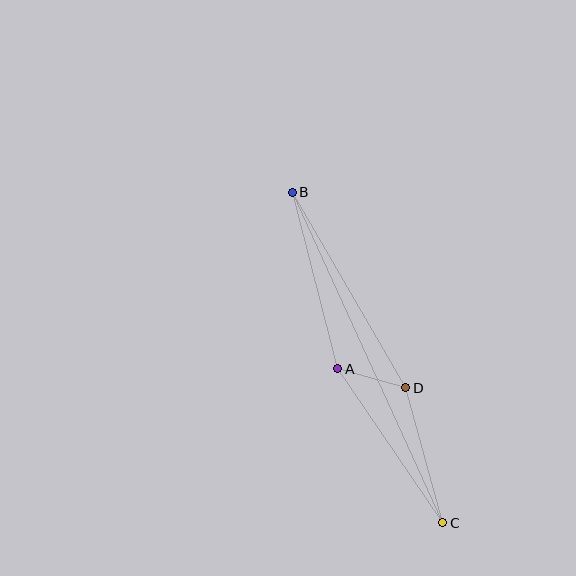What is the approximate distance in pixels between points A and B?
The distance between A and B is approximately 182 pixels.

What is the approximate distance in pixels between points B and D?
The distance between B and D is approximately 226 pixels.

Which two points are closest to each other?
Points A and D are closest to each other.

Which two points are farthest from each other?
Points B and C are farthest from each other.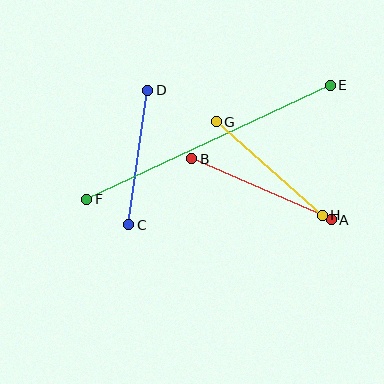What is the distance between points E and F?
The distance is approximately 269 pixels.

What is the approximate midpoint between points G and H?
The midpoint is at approximately (269, 168) pixels.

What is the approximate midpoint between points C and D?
The midpoint is at approximately (138, 158) pixels.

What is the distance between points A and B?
The distance is approximately 152 pixels.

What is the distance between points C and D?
The distance is approximately 136 pixels.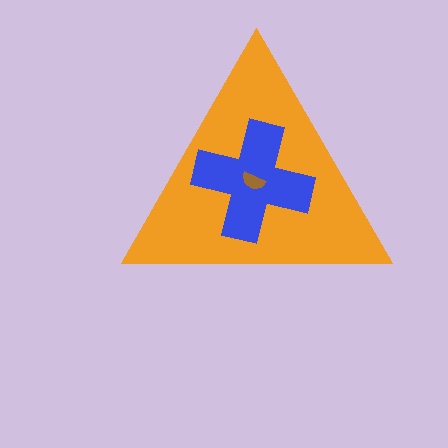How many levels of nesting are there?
3.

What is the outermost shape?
The orange triangle.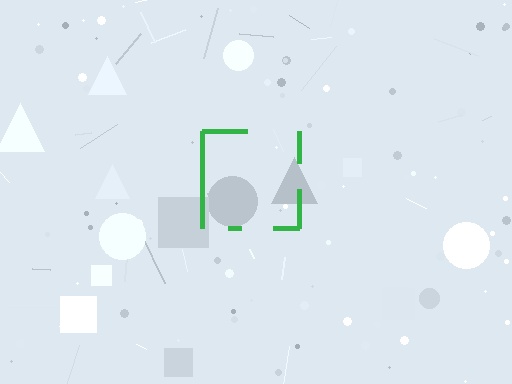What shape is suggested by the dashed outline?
The dashed outline suggests a square.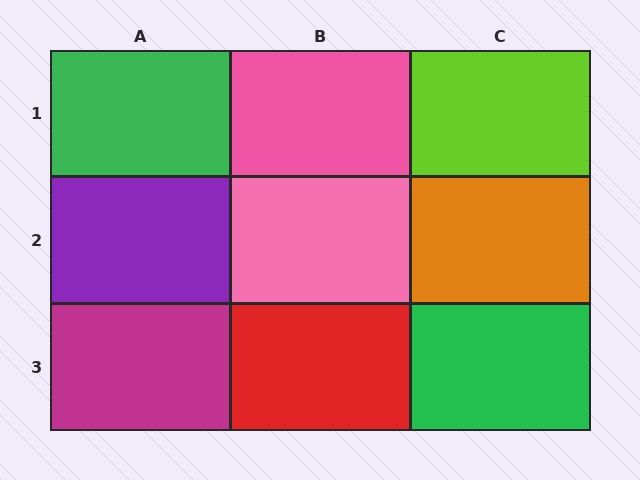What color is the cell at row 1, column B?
Pink.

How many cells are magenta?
1 cell is magenta.